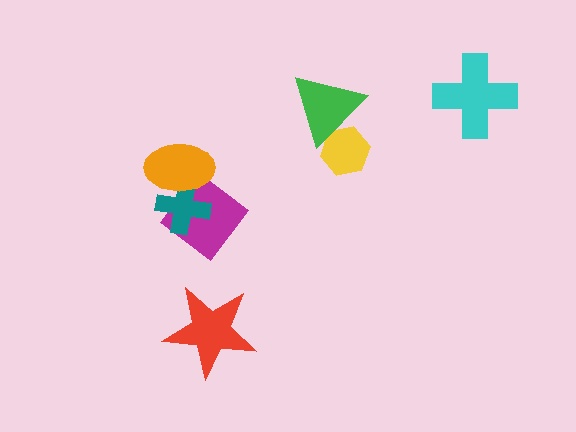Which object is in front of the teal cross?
The orange ellipse is in front of the teal cross.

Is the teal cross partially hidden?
Yes, it is partially covered by another shape.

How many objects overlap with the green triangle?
1 object overlaps with the green triangle.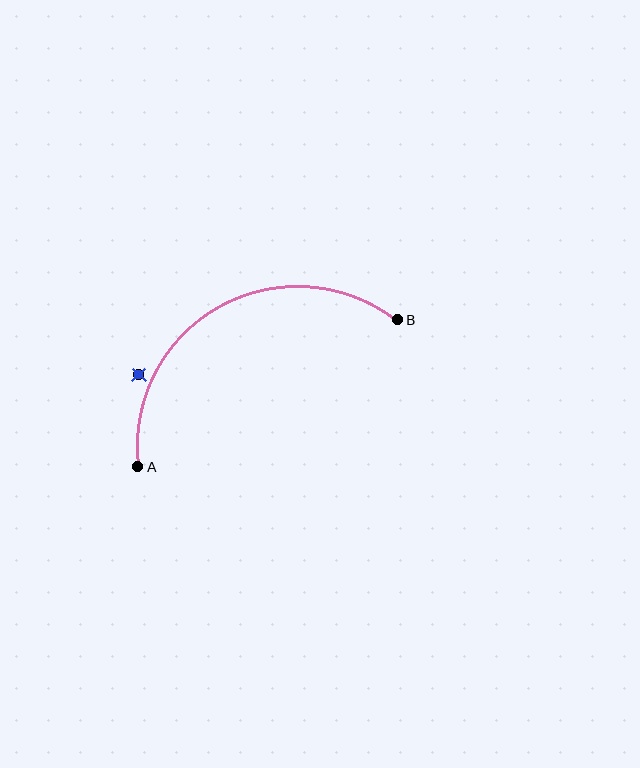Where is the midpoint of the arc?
The arc midpoint is the point on the curve farthest from the straight line joining A and B. It sits above that line.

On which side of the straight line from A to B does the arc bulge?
The arc bulges above the straight line connecting A and B.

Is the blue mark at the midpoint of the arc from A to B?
No — the blue mark does not lie on the arc at all. It sits slightly outside the curve.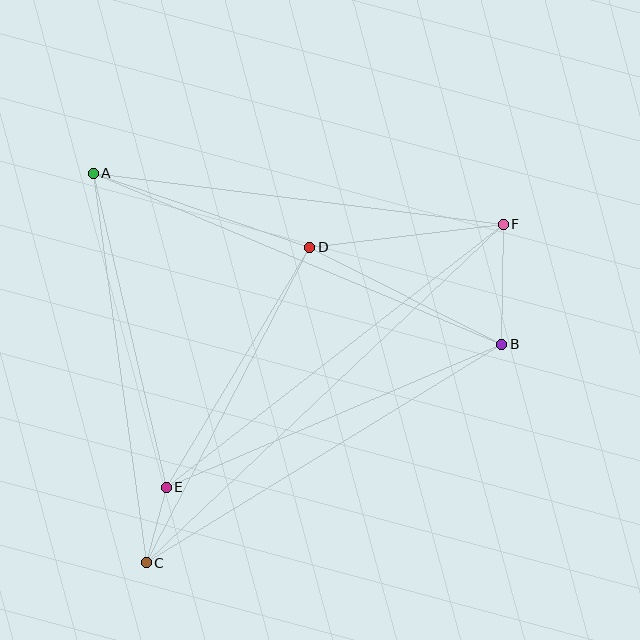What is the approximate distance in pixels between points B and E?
The distance between B and E is approximately 365 pixels.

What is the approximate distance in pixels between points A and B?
The distance between A and B is approximately 443 pixels.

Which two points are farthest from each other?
Points C and F are farthest from each other.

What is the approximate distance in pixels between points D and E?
The distance between D and E is approximately 280 pixels.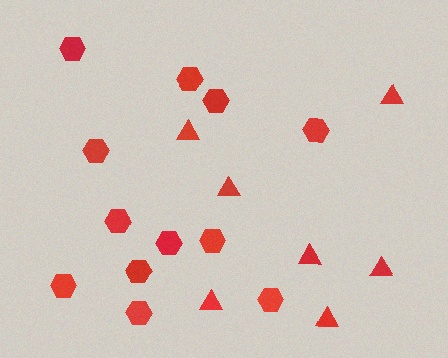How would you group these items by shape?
There are 2 groups: one group of hexagons (12) and one group of triangles (7).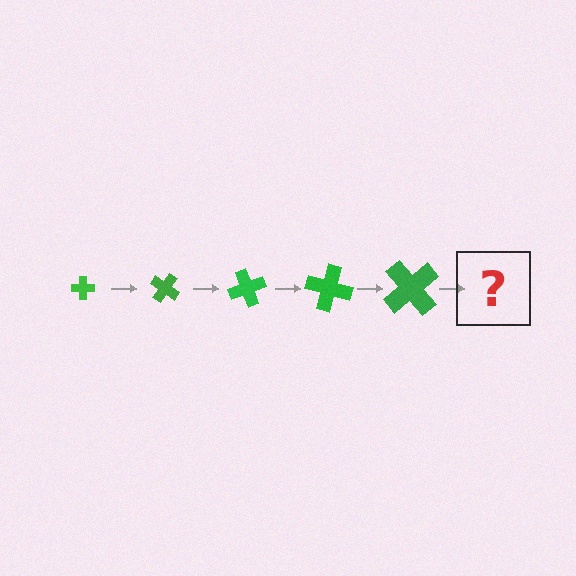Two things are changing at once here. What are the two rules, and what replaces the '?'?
The two rules are that the cross grows larger each step and it rotates 35 degrees each step. The '?' should be a cross, larger than the previous one and rotated 175 degrees from the start.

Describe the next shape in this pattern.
It should be a cross, larger than the previous one and rotated 175 degrees from the start.